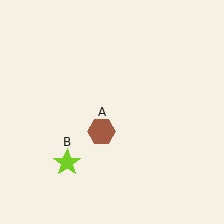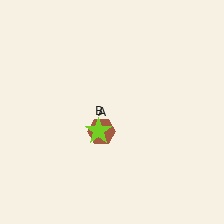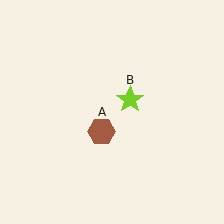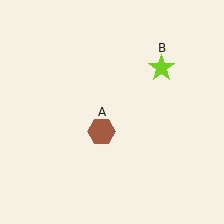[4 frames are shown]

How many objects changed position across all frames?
1 object changed position: lime star (object B).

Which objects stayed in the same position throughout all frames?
Brown hexagon (object A) remained stationary.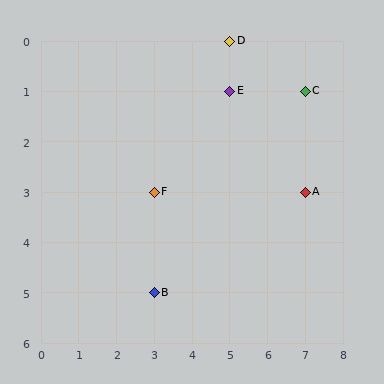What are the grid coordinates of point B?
Point B is at grid coordinates (3, 5).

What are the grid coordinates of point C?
Point C is at grid coordinates (7, 1).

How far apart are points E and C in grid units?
Points E and C are 2 columns apart.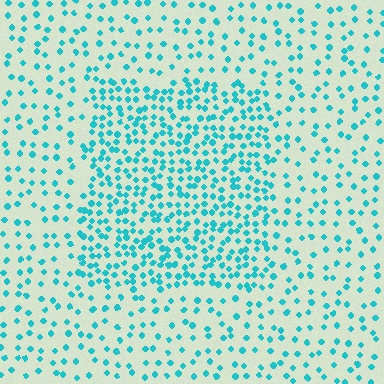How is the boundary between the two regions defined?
The boundary is defined by a change in element density (approximately 2.1x ratio). All elements are the same color, size, and shape.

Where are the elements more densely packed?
The elements are more densely packed inside the rectangle boundary.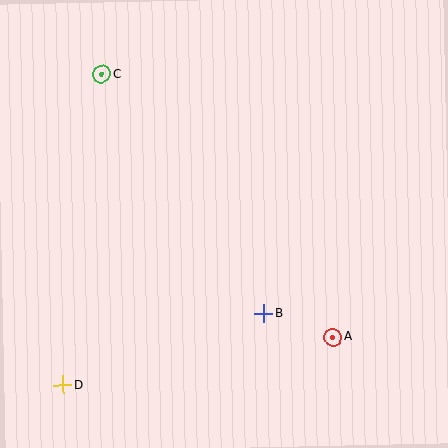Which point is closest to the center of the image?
Point B at (264, 313) is closest to the center.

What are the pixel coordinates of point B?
Point B is at (264, 313).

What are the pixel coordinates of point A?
Point A is at (333, 337).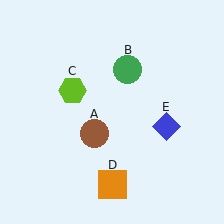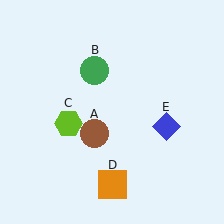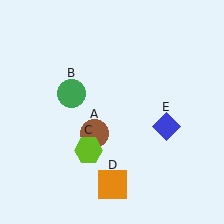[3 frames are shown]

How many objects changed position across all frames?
2 objects changed position: green circle (object B), lime hexagon (object C).